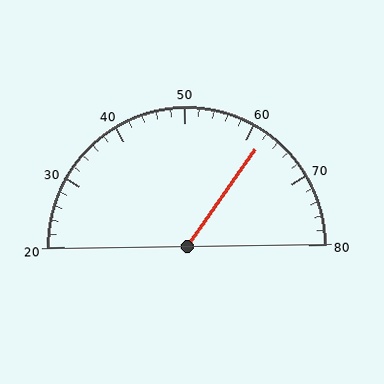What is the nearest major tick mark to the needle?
The nearest major tick mark is 60.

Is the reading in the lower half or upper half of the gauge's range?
The reading is in the upper half of the range (20 to 80).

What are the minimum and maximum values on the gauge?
The gauge ranges from 20 to 80.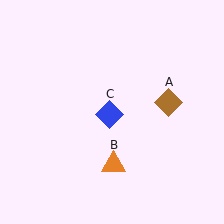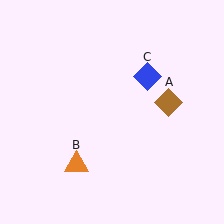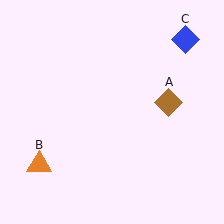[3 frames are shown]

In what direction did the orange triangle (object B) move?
The orange triangle (object B) moved left.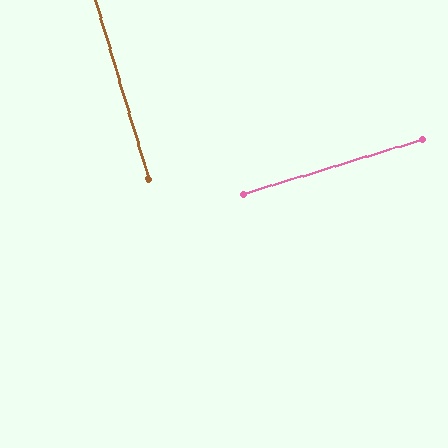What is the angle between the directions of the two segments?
Approximately 90 degrees.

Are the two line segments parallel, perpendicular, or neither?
Perpendicular — they meet at approximately 90°.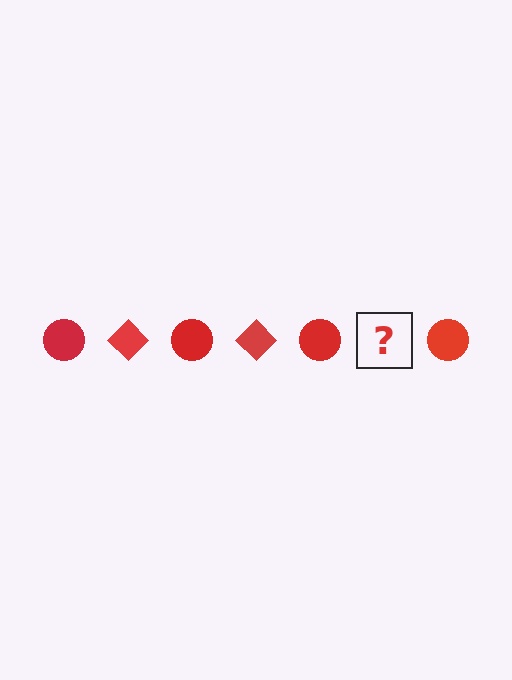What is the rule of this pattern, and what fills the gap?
The rule is that the pattern cycles through circle, diamond shapes in red. The gap should be filled with a red diamond.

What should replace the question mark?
The question mark should be replaced with a red diamond.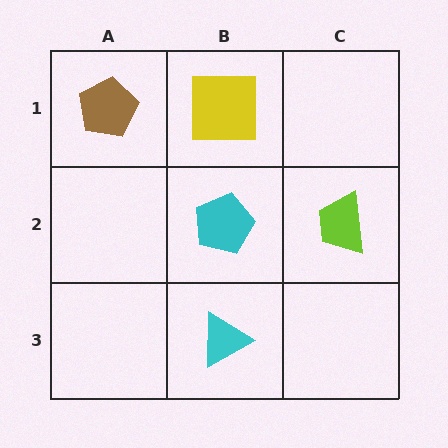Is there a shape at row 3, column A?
No, that cell is empty.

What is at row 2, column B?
A cyan pentagon.